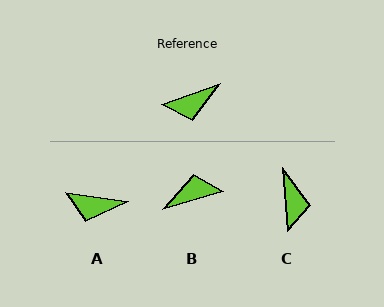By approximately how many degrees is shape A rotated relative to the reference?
Approximately 28 degrees clockwise.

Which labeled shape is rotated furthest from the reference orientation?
B, about 176 degrees away.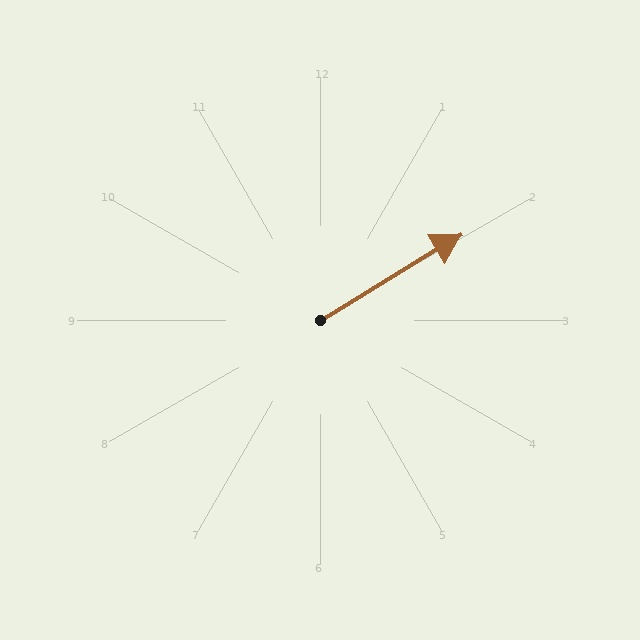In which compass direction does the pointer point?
Northeast.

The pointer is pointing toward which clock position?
Roughly 2 o'clock.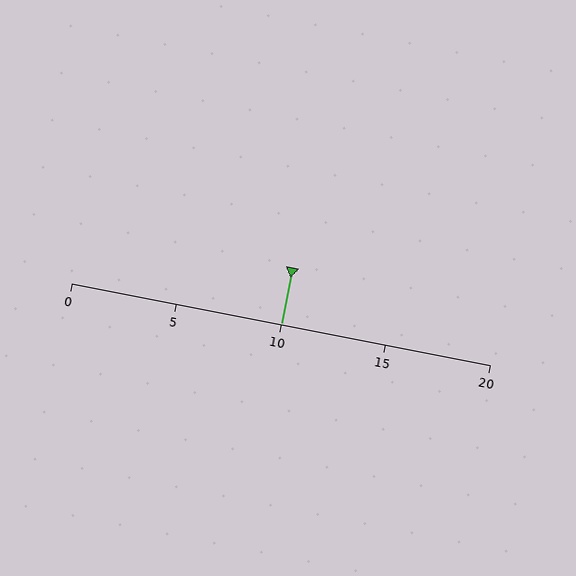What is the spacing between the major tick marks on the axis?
The major ticks are spaced 5 apart.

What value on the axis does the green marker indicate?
The marker indicates approximately 10.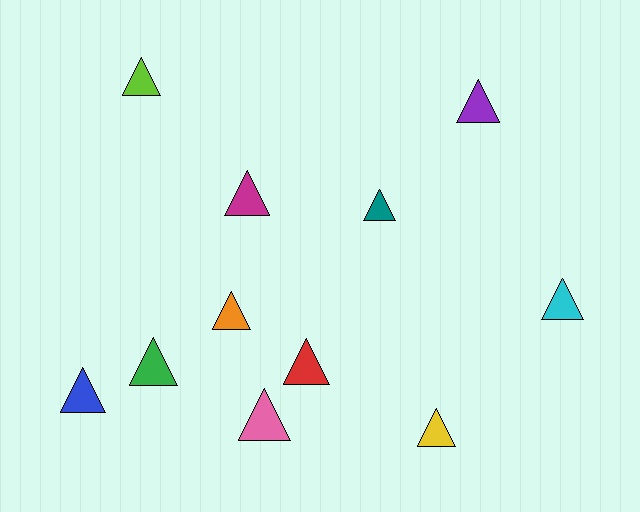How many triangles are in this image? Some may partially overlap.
There are 11 triangles.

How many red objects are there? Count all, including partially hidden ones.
There is 1 red object.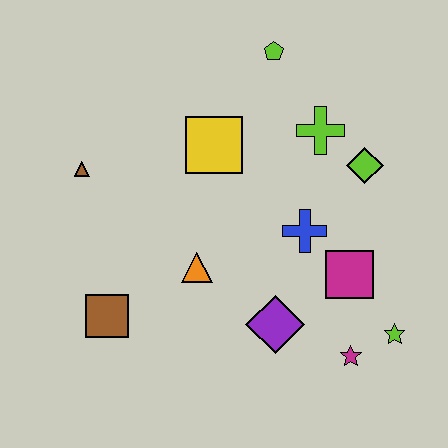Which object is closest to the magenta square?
The blue cross is closest to the magenta square.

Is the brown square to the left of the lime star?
Yes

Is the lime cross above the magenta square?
Yes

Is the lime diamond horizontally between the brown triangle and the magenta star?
No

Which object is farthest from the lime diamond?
The brown square is farthest from the lime diamond.